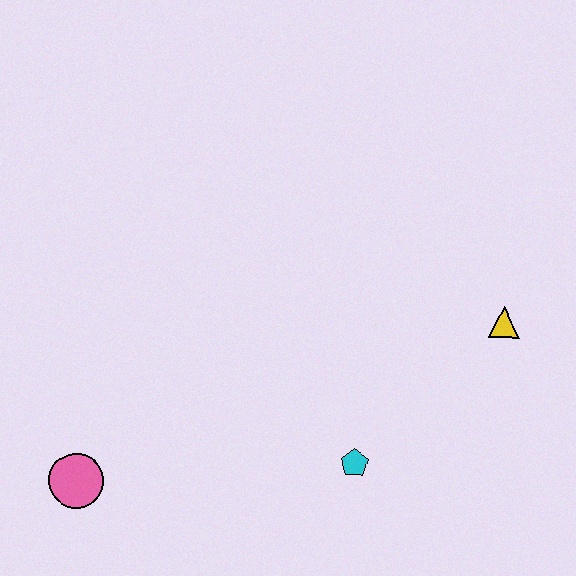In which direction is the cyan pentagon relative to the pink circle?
The cyan pentagon is to the right of the pink circle.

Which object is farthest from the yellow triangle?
The pink circle is farthest from the yellow triangle.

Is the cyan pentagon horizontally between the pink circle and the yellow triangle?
Yes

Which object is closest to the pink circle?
The cyan pentagon is closest to the pink circle.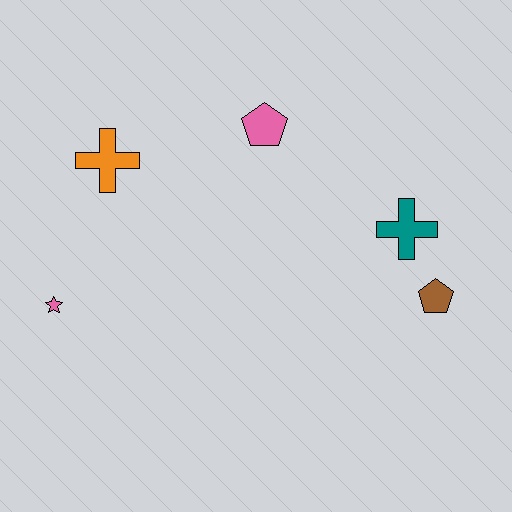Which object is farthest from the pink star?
The brown pentagon is farthest from the pink star.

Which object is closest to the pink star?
The orange cross is closest to the pink star.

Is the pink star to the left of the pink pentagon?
Yes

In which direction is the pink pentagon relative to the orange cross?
The pink pentagon is to the right of the orange cross.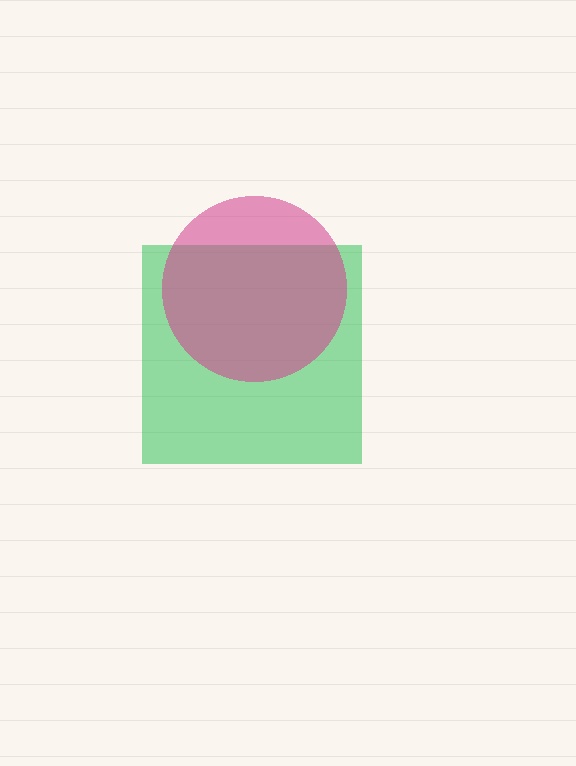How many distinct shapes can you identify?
There are 2 distinct shapes: a green square, a magenta circle.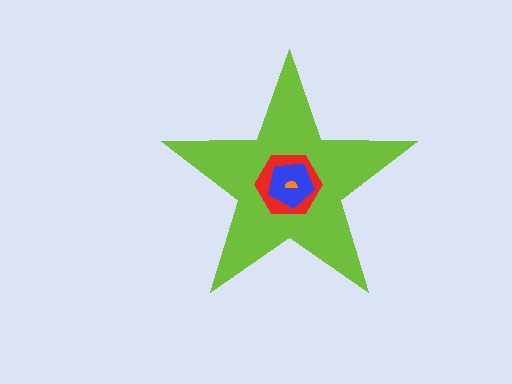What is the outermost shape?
The lime star.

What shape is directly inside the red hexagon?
The blue pentagon.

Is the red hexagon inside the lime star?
Yes.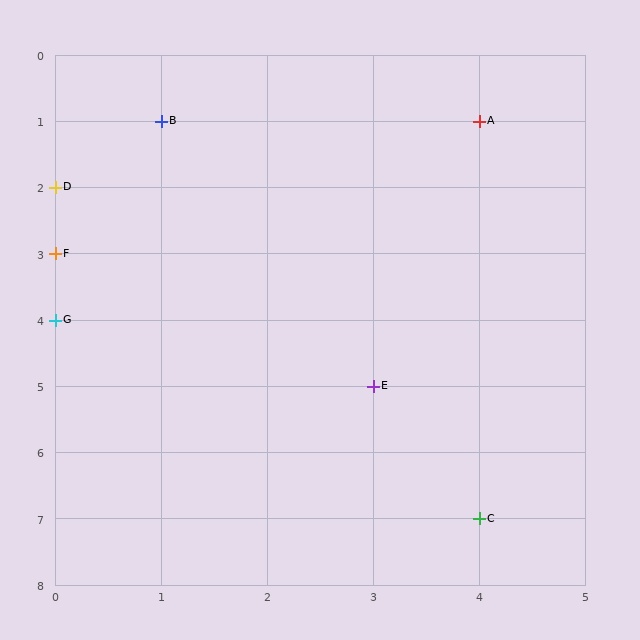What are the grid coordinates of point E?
Point E is at grid coordinates (3, 5).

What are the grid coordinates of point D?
Point D is at grid coordinates (0, 2).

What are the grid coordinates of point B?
Point B is at grid coordinates (1, 1).